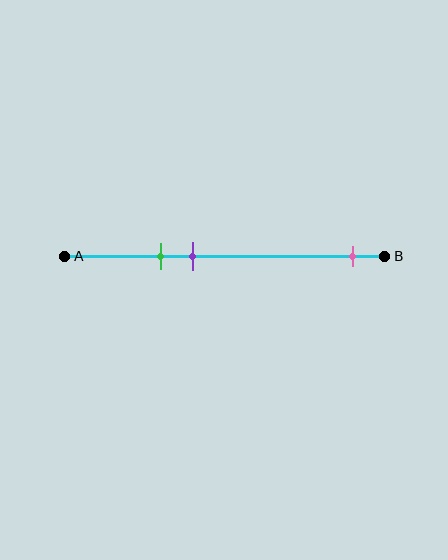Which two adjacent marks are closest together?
The green and purple marks are the closest adjacent pair.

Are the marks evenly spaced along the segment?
No, the marks are not evenly spaced.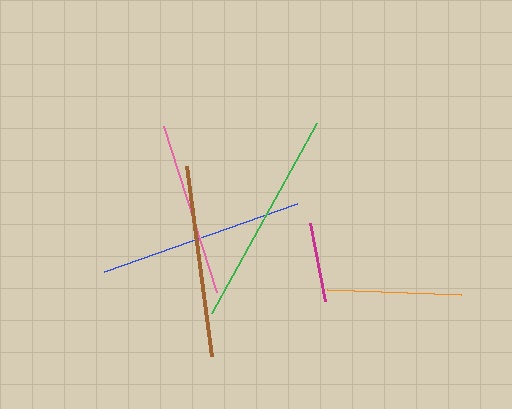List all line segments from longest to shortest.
From longest to shortest: green, blue, brown, pink, orange, magenta.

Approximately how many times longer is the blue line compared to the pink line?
The blue line is approximately 1.2 times the length of the pink line.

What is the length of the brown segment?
The brown segment is approximately 192 pixels long.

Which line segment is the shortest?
The magenta line is the shortest at approximately 80 pixels.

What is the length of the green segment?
The green segment is approximately 217 pixels long.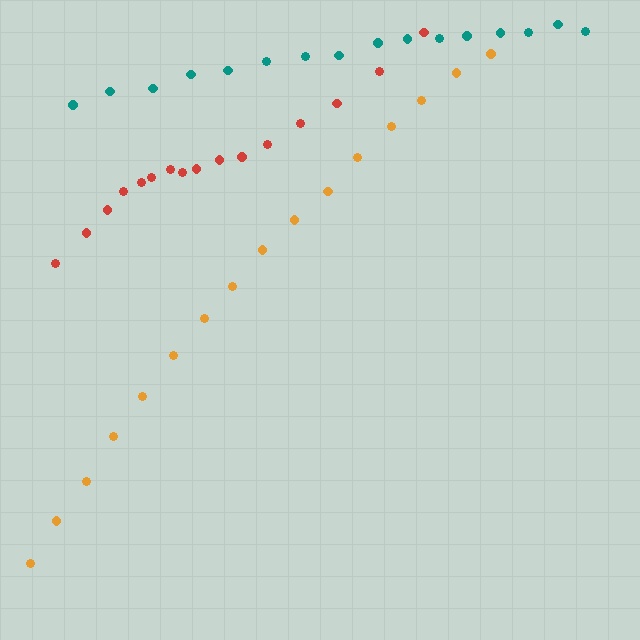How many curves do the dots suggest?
There are 3 distinct paths.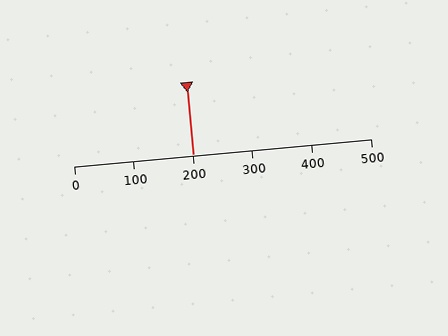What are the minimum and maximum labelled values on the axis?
The axis runs from 0 to 500.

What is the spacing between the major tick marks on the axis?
The major ticks are spaced 100 apart.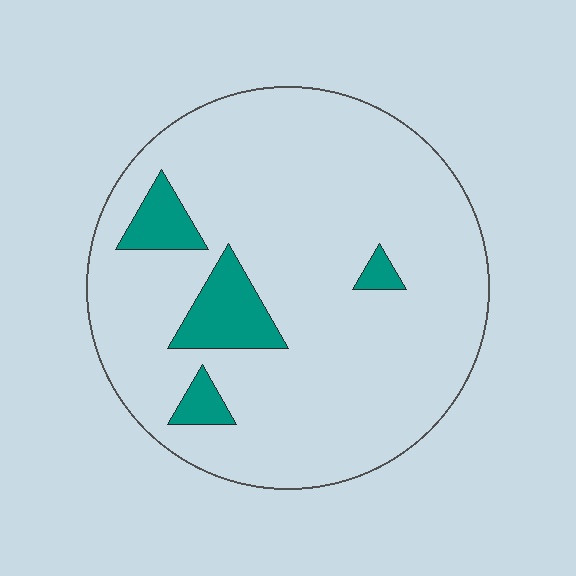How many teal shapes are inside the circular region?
4.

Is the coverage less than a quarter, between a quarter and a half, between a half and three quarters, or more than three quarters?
Less than a quarter.